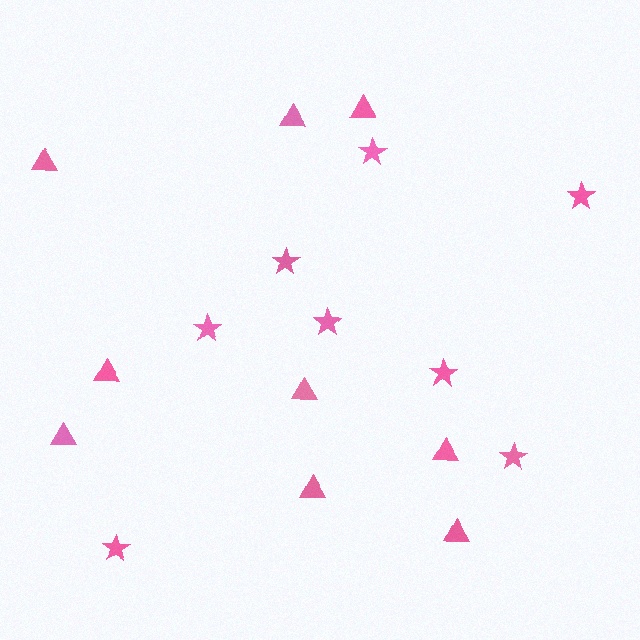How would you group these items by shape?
There are 2 groups: one group of triangles (9) and one group of stars (8).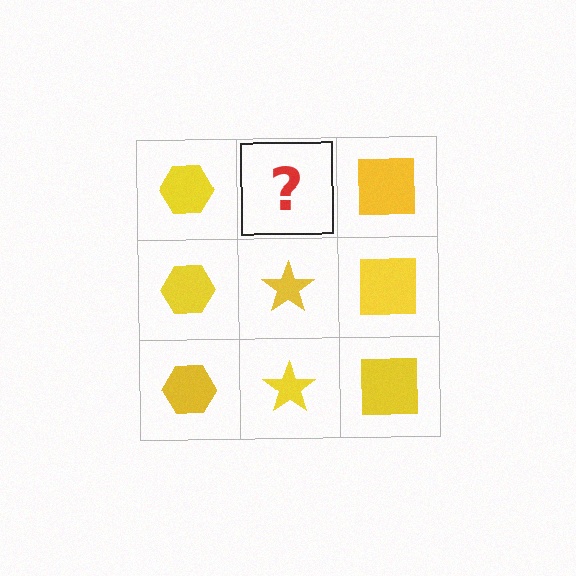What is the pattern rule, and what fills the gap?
The rule is that each column has a consistent shape. The gap should be filled with a yellow star.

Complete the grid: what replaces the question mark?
The question mark should be replaced with a yellow star.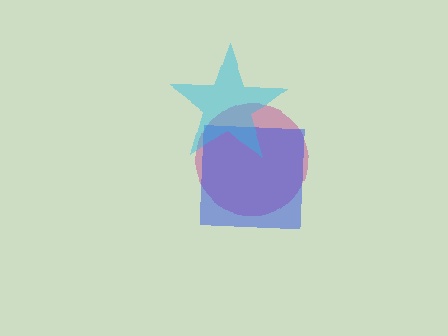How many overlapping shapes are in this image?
There are 3 overlapping shapes in the image.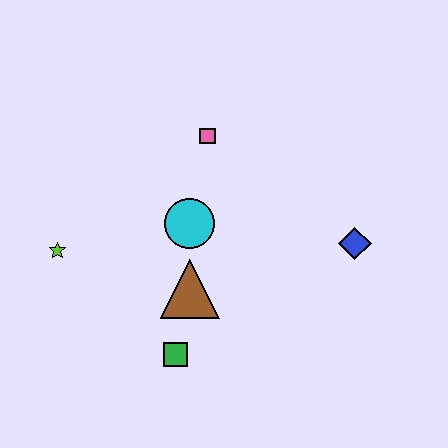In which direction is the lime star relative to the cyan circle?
The lime star is to the left of the cyan circle.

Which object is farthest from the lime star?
The blue diamond is farthest from the lime star.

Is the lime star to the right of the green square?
No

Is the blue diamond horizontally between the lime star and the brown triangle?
No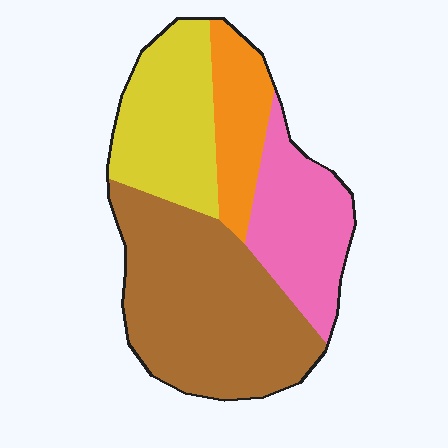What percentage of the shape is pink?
Pink takes up about one fifth (1/5) of the shape.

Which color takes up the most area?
Brown, at roughly 40%.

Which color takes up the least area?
Orange, at roughly 15%.